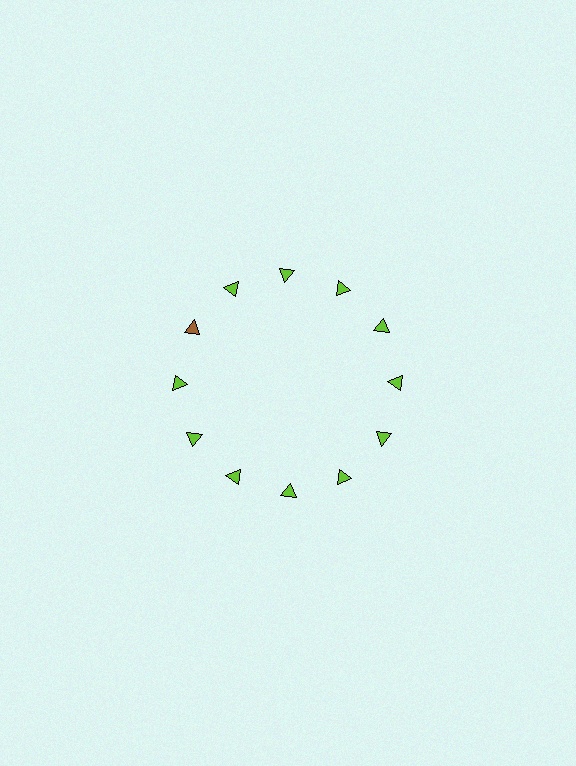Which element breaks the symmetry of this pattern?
The brown triangle at roughly the 10 o'clock position breaks the symmetry. All other shapes are lime triangles.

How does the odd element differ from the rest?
It has a different color: brown instead of lime.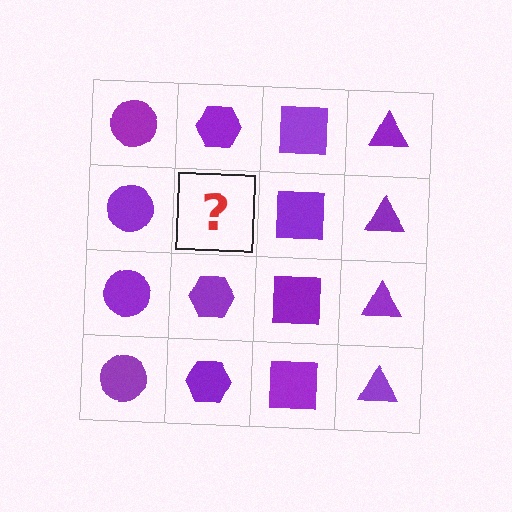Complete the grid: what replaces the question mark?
The question mark should be replaced with a purple hexagon.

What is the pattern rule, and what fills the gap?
The rule is that each column has a consistent shape. The gap should be filled with a purple hexagon.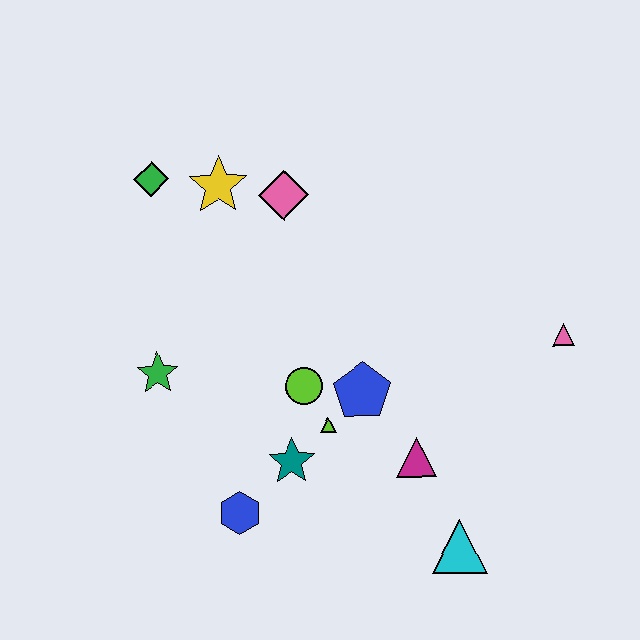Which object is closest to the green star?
The lime circle is closest to the green star.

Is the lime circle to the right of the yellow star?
Yes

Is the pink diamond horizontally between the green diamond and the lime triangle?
Yes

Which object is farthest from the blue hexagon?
The pink triangle is farthest from the blue hexagon.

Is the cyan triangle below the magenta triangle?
Yes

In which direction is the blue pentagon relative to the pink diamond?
The blue pentagon is below the pink diamond.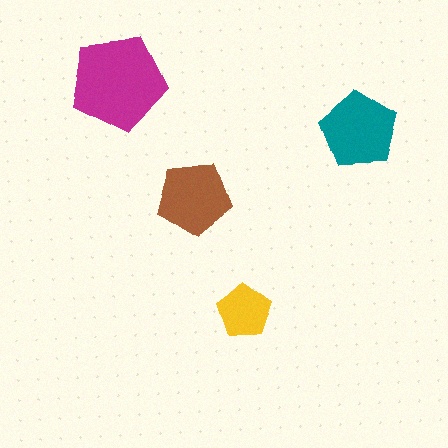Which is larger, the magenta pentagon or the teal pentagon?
The magenta one.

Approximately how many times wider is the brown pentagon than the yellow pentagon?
About 1.5 times wider.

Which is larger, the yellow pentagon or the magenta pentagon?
The magenta one.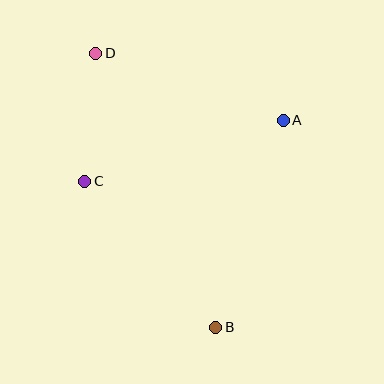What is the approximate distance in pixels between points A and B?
The distance between A and B is approximately 218 pixels.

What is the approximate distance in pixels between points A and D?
The distance between A and D is approximately 199 pixels.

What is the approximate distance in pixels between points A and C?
The distance between A and C is approximately 208 pixels.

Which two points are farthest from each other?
Points B and D are farthest from each other.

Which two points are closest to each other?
Points C and D are closest to each other.